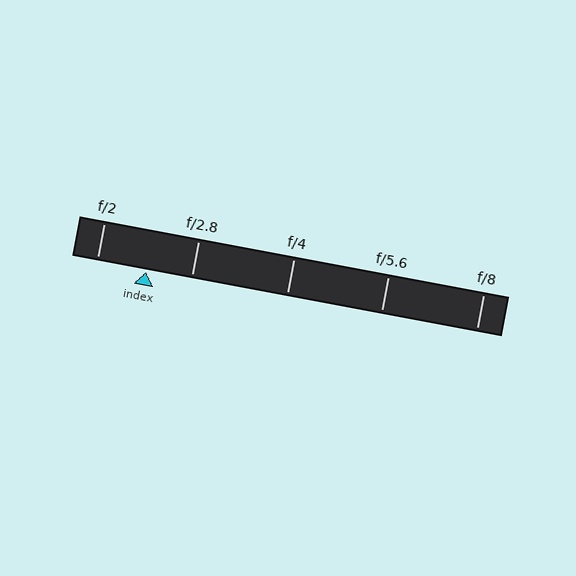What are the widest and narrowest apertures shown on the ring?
The widest aperture shown is f/2 and the narrowest is f/8.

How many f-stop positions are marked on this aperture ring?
There are 5 f-stop positions marked.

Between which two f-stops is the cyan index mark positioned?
The index mark is between f/2 and f/2.8.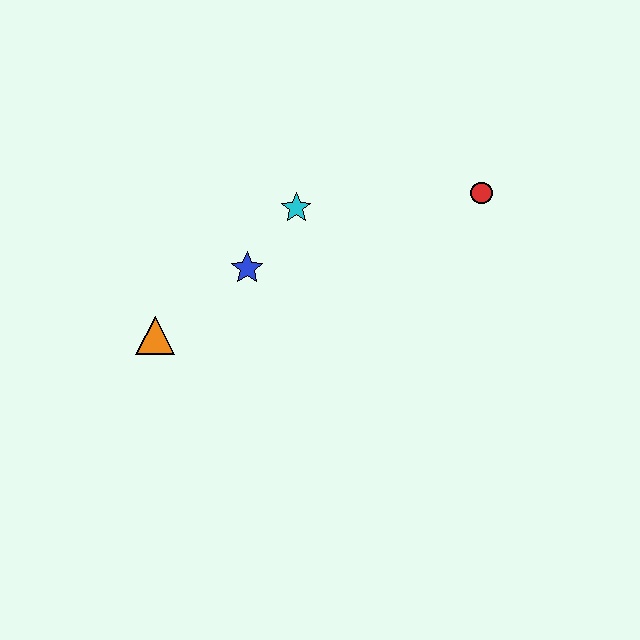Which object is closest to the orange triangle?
The blue star is closest to the orange triangle.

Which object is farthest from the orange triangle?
The red circle is farthest from the orange triangle.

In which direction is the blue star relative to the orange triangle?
The blue star is to the right of the orange triangle.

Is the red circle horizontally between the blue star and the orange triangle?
No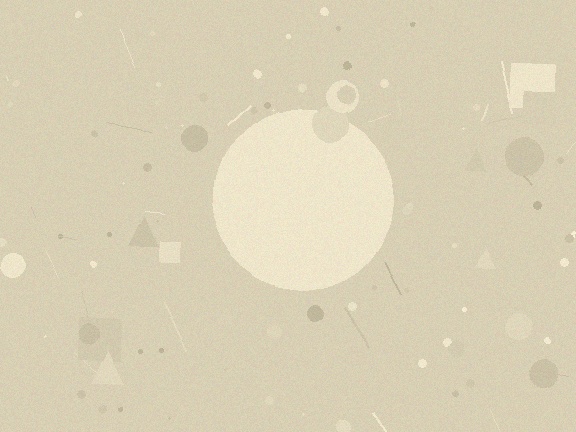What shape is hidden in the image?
A circle is hidden in the image.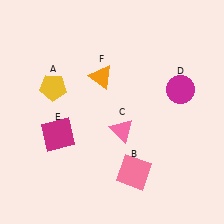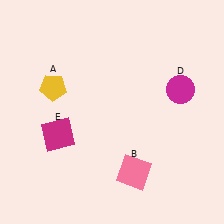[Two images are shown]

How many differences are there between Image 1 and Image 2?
There are 2 differences between the two images.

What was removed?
The orange triangle (F), the pink triangle (C) were removed in Image 2.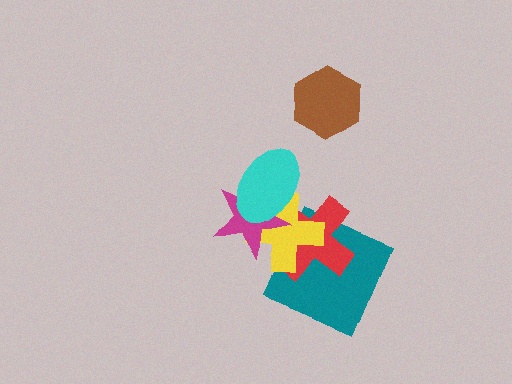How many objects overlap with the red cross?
4 objects overlap with the red cross.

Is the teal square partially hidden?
Yes, it is partially covered by another shape.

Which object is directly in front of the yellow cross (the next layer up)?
The magenta star is directly in front of the yellow cross.